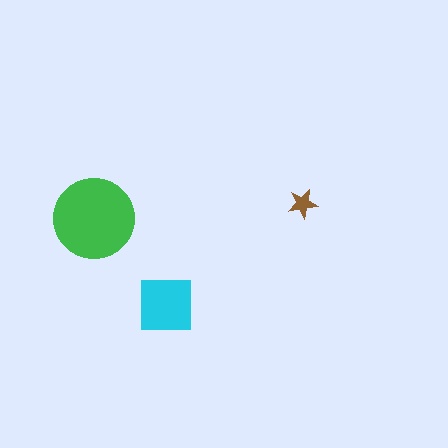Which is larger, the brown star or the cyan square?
The cyan square.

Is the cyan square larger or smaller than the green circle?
Smaller.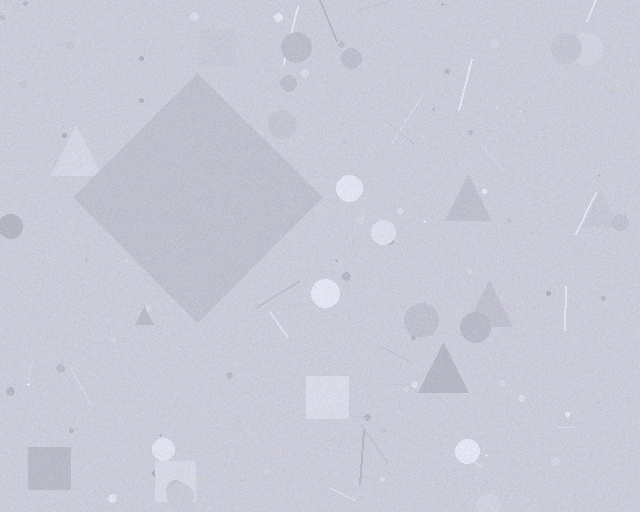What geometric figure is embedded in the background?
A diamond is embedded in the background.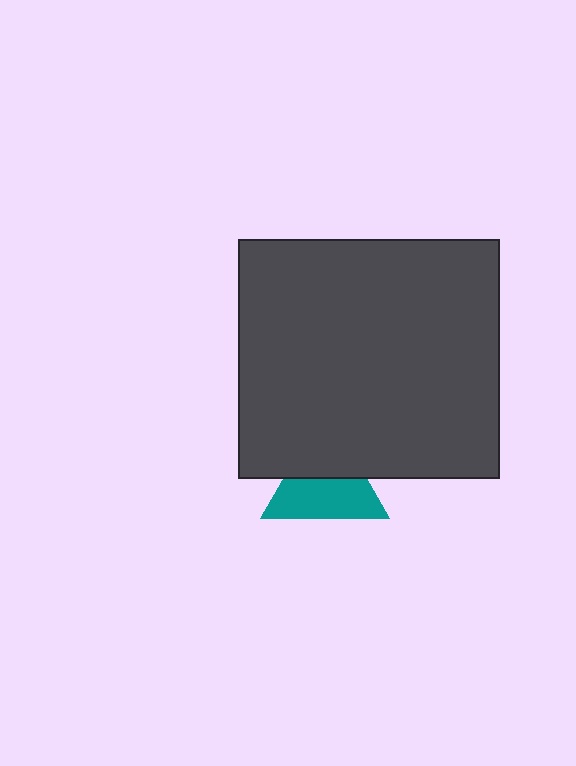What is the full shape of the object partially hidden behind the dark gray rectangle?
The partially hidden object is a teal triangle.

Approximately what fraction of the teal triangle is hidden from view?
Roughly 42% of the teal triangle is hidden behind the dark gray rectangle.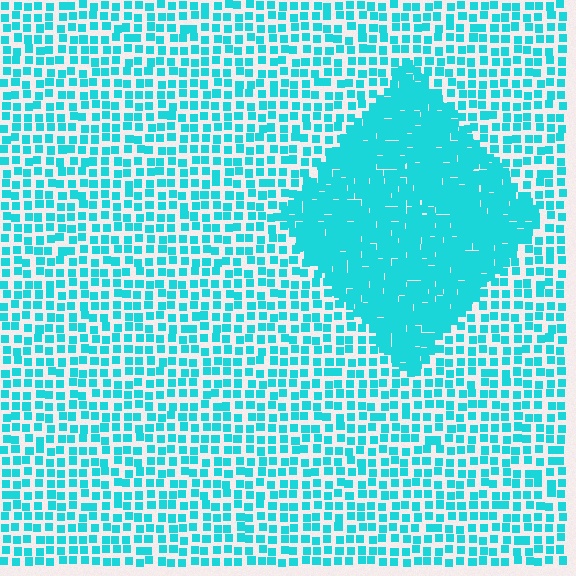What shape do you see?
I see a diamond.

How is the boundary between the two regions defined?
The boundary is defined by a change in element density (approximately 2.3x ratio). All elements are the same color, size, and shape.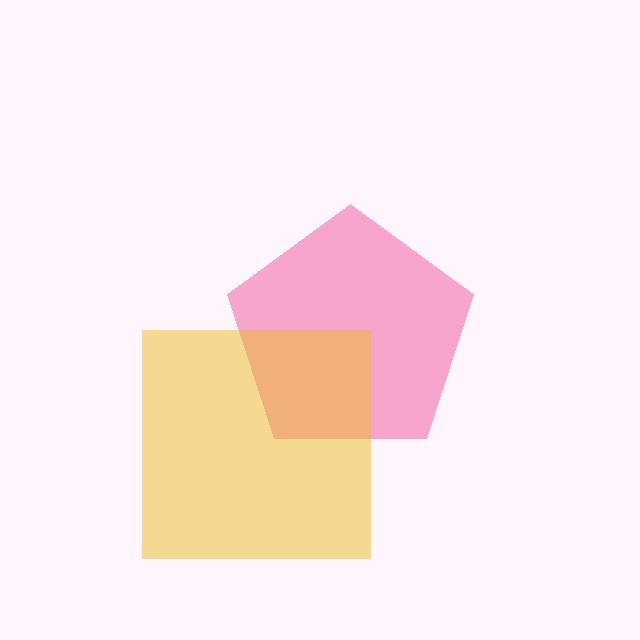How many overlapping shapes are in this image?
There are 2 overlapping shapes in the image.